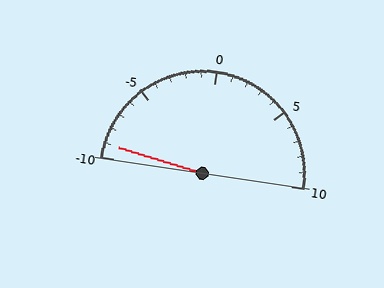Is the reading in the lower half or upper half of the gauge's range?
The reading is in the lower half of the range (-10 to 10).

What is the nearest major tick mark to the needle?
The nearest major tick mark is -10.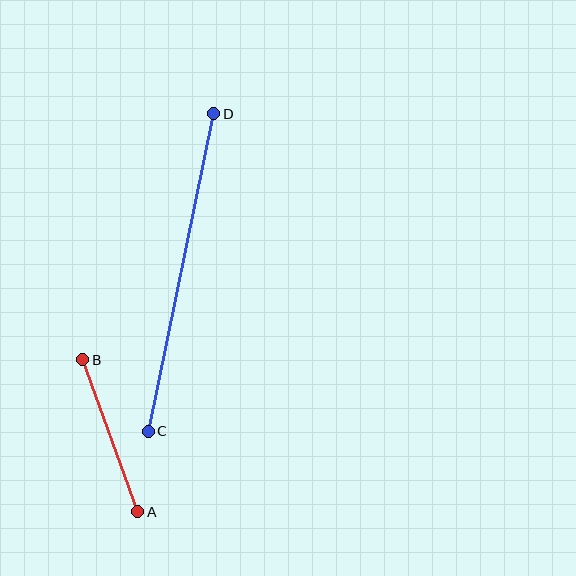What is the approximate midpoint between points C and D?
The midpoint is at approximately (181, 273) pixels.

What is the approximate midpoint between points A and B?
The midpoint is at approximately (110, 436) pixels.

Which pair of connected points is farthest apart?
Points C and D are farthest apart.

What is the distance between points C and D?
The distance is approximately 324 pixels.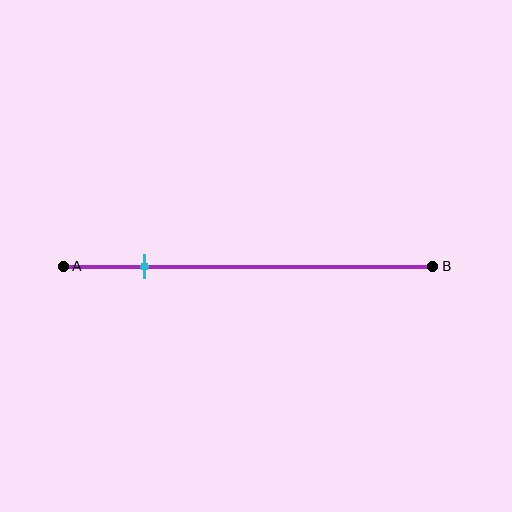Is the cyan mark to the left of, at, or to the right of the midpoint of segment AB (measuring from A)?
The cyan mark is to the left of the midpoint of segment AB.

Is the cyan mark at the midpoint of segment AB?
No, the mark is at about 20% from A, not at the 50% midpoint.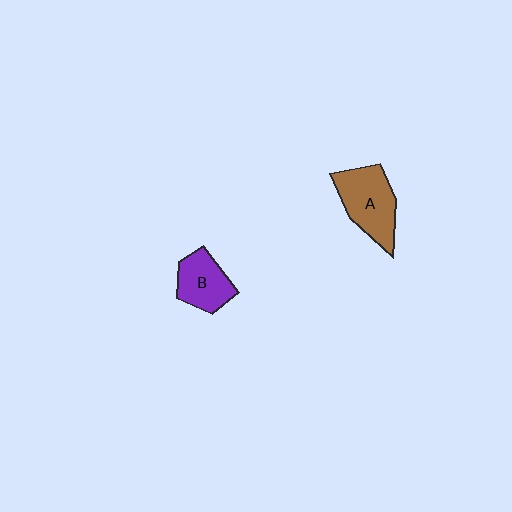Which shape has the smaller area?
Shape B (purple).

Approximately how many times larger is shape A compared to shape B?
Approximately 1.3 times.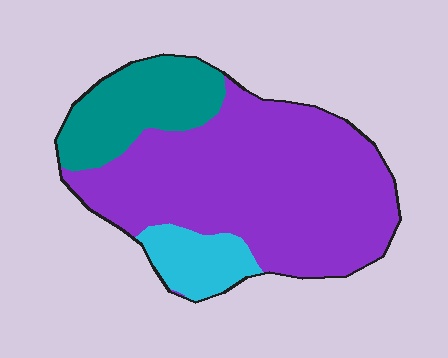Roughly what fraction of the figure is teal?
Teal covers about 20% of the figure.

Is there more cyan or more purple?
Purple.